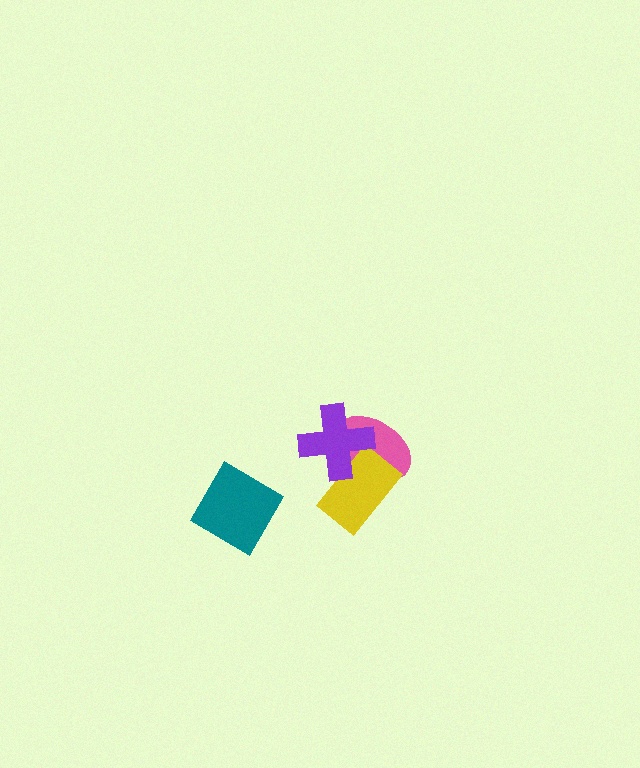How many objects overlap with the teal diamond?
0 objects overlap with the teal diamond.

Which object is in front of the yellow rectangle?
The purple cross is in front of the yellow rectangle.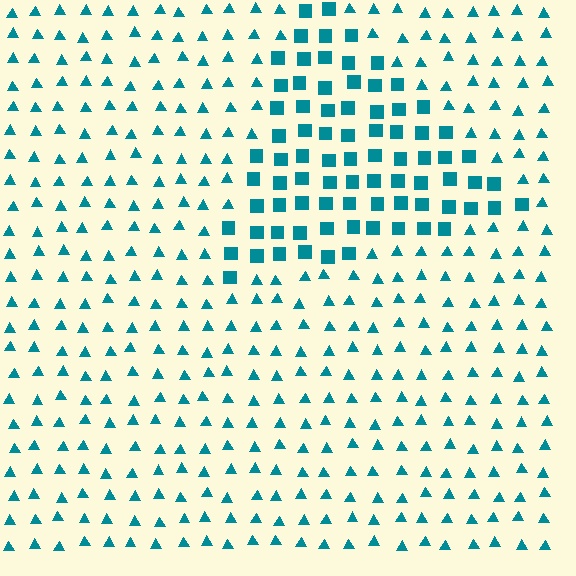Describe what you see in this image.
The image is filled with small teal elements arranged in a uniform grid. A triangle-shaped region contains squares, while the surrounding area contains triangles. The boundary is defined purely by the change in element shape.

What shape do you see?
I see a triangle.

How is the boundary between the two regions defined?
The boundary is defined by a change in element shape: squares inside vs. triangles outside. All elements share the same color and spacing.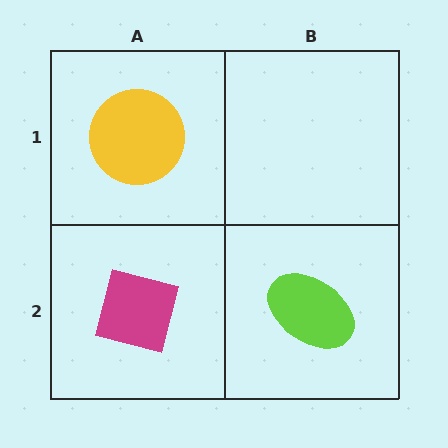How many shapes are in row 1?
1 shape.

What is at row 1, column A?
A yellow circle.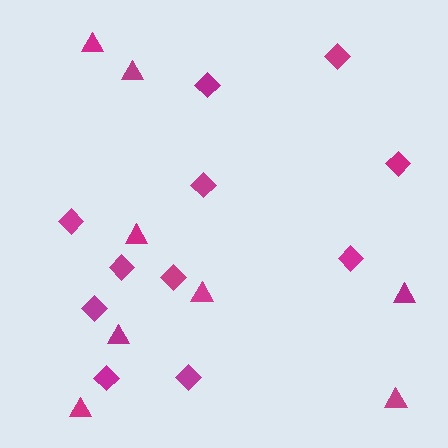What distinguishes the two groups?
There are 2 groups: one group of diamonds (11) and one group of triangles (8).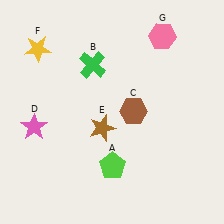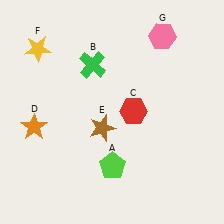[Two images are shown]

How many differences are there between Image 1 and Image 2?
There are 2 differences between the two images.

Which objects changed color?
C changed from brown to red. D changed from pink to orange.